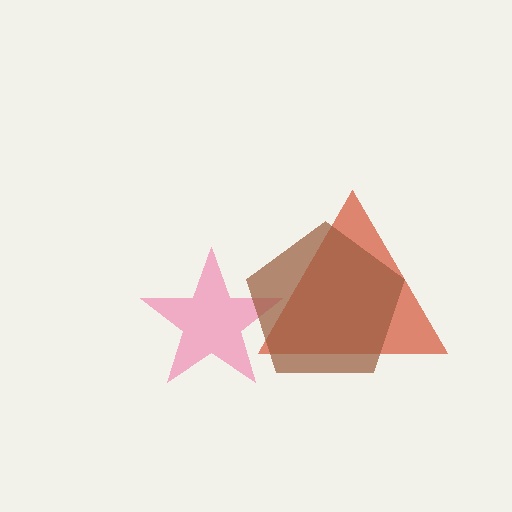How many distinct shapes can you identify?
There are 3 distinct shapes: a red triangle, a pink star, a brown pentagon.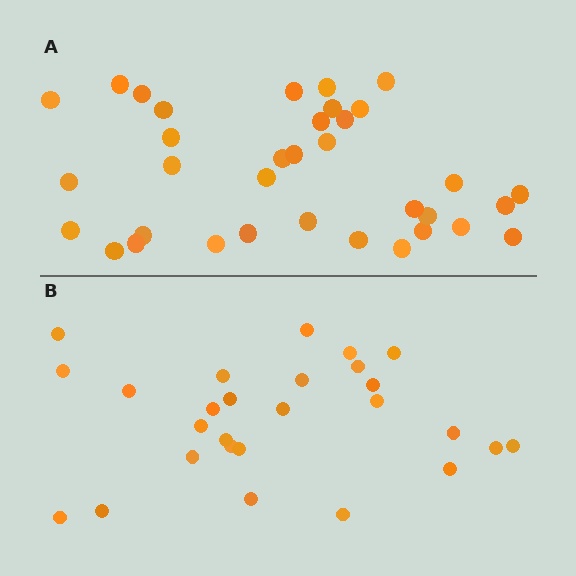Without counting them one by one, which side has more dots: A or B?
Region A (the top region) has more dots.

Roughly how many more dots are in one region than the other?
Region A has roughly 8 or so more dots than region B.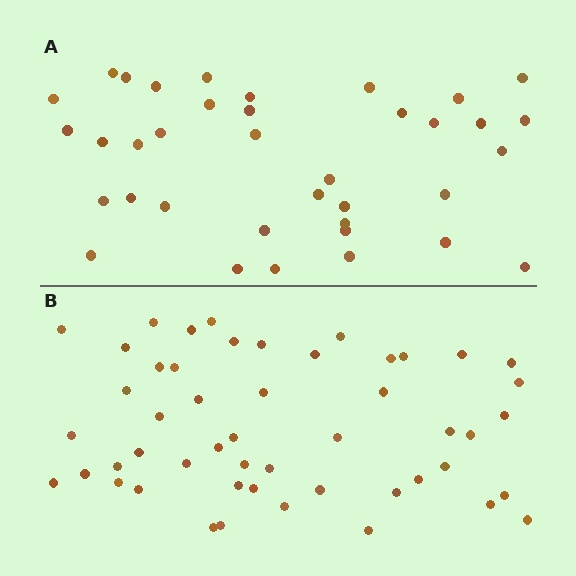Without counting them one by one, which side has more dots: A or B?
Region B (the bottom region) has more dots.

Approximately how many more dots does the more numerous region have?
Region B has approximately 15 more dots than region A.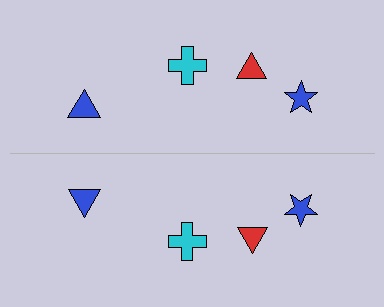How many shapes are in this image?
There are 8 shapes in this image.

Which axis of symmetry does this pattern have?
The pattern has a horizontal axis of symmetry running through the center of the image.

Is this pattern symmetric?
Yes, this pattern has bilateral (reflection) symmetry.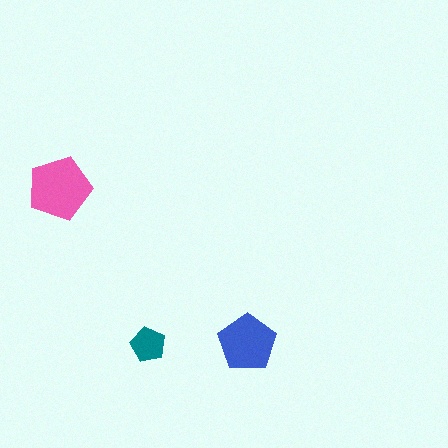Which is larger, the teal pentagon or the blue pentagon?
The blue one.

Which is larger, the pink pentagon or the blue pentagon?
The pink one.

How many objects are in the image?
There are 3 objects in the image.